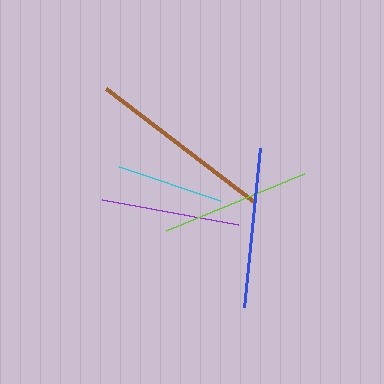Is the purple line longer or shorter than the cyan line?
The purple line is longer than the cyan line.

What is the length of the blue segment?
The blue segment is approximately 160 pixels long.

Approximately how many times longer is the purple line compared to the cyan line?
The purple line is approximately 1.3 times the length of the cyan line.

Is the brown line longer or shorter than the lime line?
The brown line is longer than the lime line.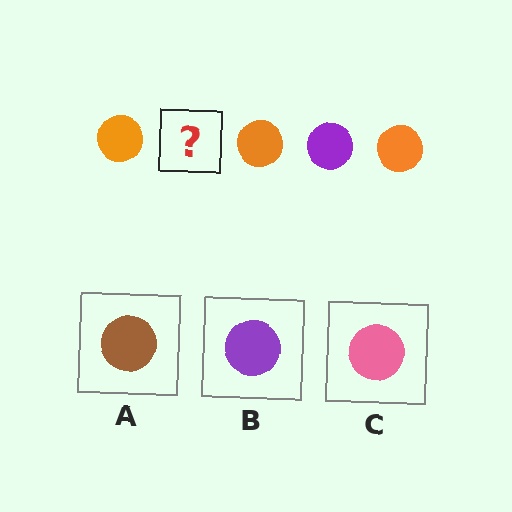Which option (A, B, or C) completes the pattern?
B.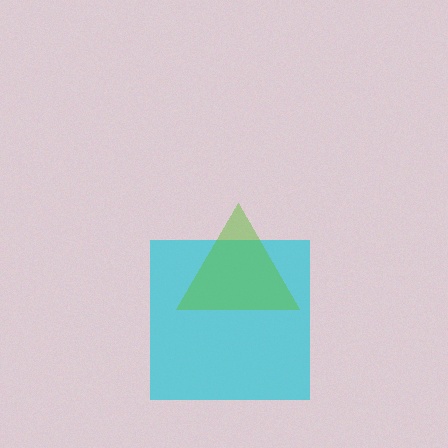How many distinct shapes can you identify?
There are 2 distinct shapes: a cyan square, a lime triangle.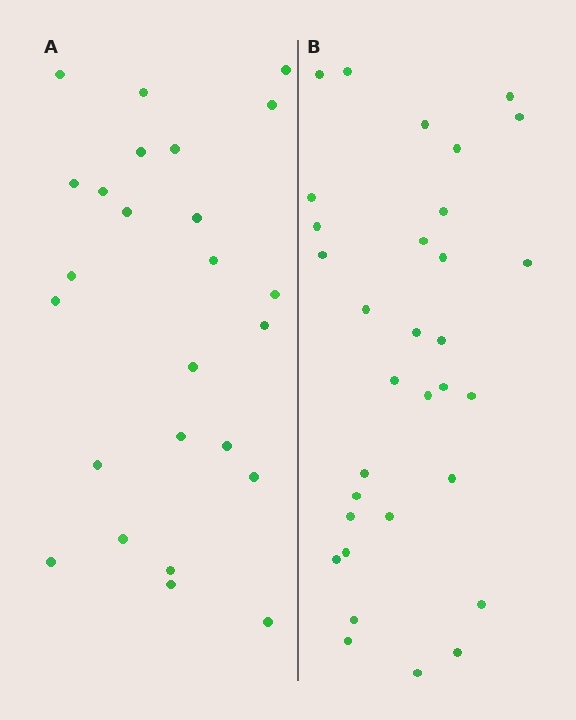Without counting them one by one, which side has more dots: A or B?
Region B (the right region) has more dots.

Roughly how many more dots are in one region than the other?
Region B has roughly 8 or so more dots than region A.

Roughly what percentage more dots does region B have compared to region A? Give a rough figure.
About 30% more.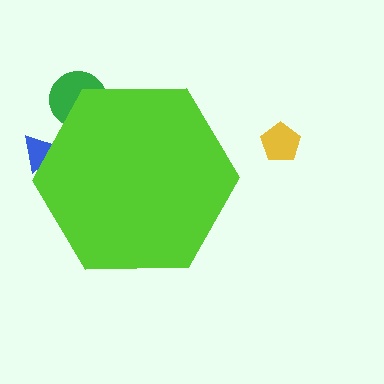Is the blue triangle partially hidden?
Yes, the blue triangle is partially hidden behind the lime hexagon.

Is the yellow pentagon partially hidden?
No, the yellow pentagon is fully visible.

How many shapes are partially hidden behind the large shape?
2 shapes are partially hidden.